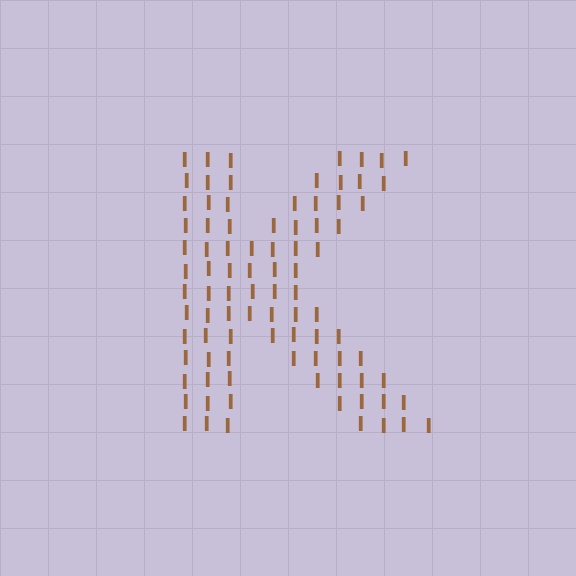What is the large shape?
The large shape is the letter K.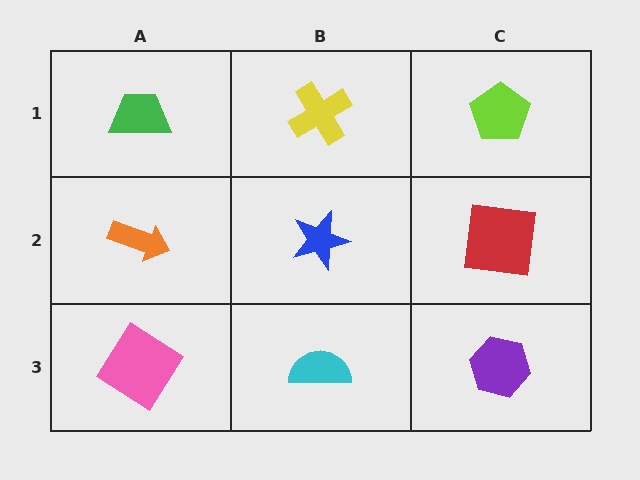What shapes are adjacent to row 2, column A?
A green trapezoid (row 1, column A), a pink diamond (row 3, column A), a blue star (row 2, column B).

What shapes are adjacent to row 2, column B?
A yellow cross (row 1, column B), a cyan semicircle (row 3, column B), an orange arrow (row 2, column A), a red square (row 2, column C).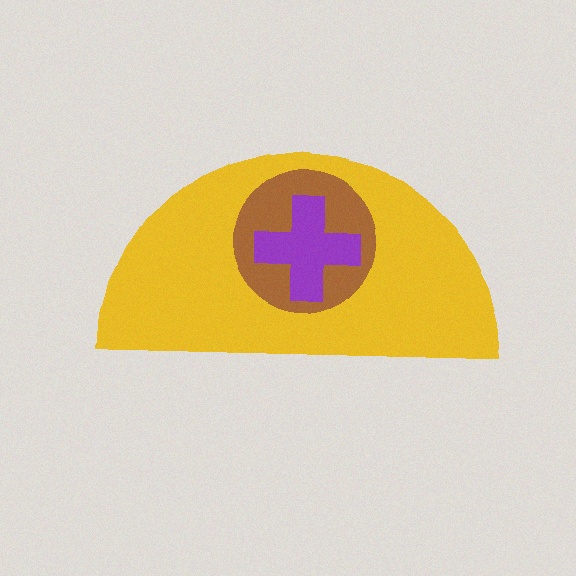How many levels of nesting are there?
3.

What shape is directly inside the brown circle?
The purple cross.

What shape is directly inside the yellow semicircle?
The brown circle.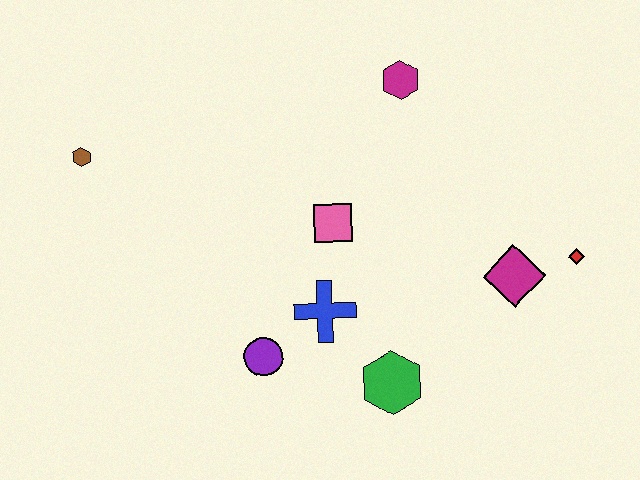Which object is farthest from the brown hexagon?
The red diamond is farthest from the brown hexagon.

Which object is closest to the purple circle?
The blue cross is closest to the purple circle.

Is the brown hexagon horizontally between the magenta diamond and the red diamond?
No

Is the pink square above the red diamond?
Yes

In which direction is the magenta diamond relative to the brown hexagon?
The magenta diamond is to the right of the brown hexagon.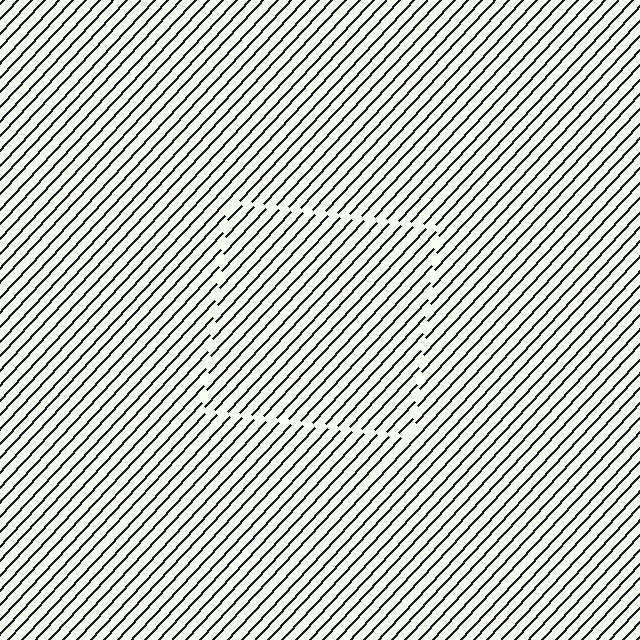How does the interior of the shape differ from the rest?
The interior of the shape contains the same grating, shifted by half a period — the contour is defined by the phase discontinuity where line-ends from the inner and outer gratings abut.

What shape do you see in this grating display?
An illusory square. The interior of the shape contains the same grating, shifted by half a period — the contour is defined by the phase discontinuity where line-ends from the inner and outer gratings abut.